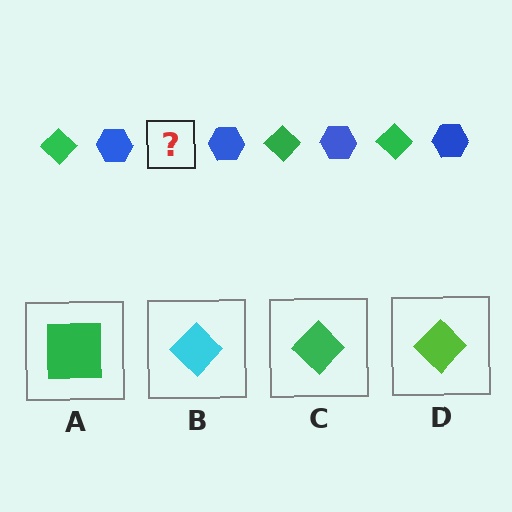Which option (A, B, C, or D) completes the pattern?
C.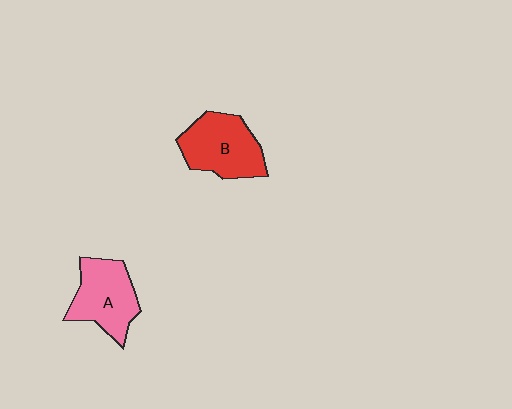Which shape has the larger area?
Shape B (red).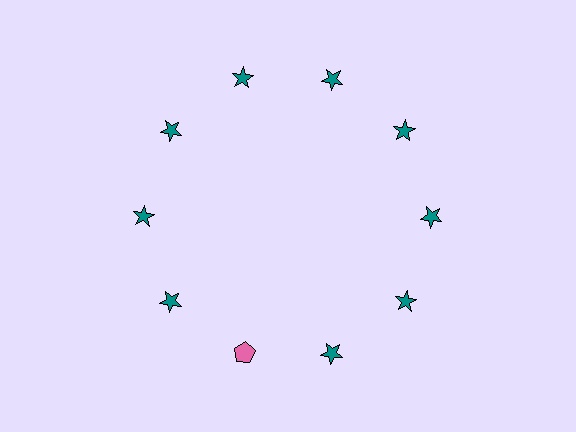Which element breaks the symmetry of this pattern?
The pink pentagon at roughly the 7 o'clock position breaks the symmetry. All other shapes are teal stars.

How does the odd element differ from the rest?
It differs in both color (pink instead of teal) and shape (pentagon instead of star).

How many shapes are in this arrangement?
There are 10 shapes arranged in a ring pattern.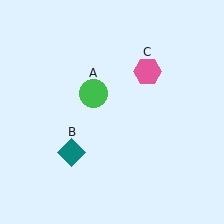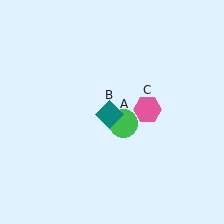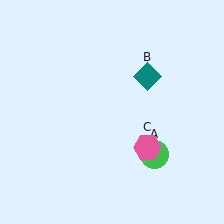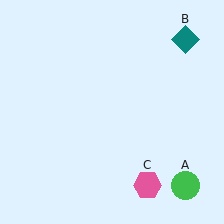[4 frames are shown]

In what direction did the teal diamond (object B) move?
The teal diamond (object B) moved up and to the right.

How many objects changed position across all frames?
3 objects changed position: green circle (object A), teal diamond (object B), pink hexagon (object C).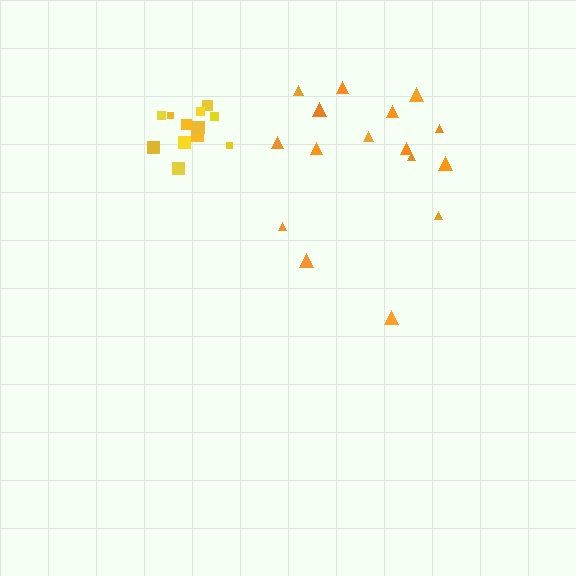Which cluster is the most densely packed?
Yellow.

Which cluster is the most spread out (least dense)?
Orange.